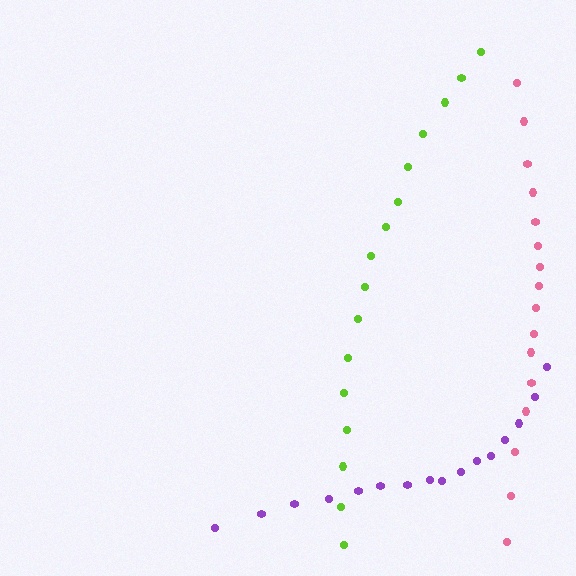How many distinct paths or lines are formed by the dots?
There are 3 distinct paths.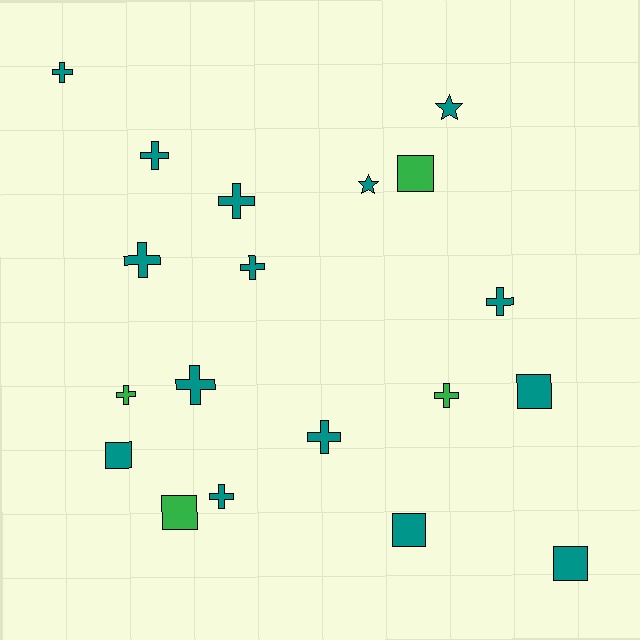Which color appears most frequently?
Teal, with 15 objects.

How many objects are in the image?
There are 19 objects.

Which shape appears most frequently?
Cross, with 11 objects.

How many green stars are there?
There are no green stars.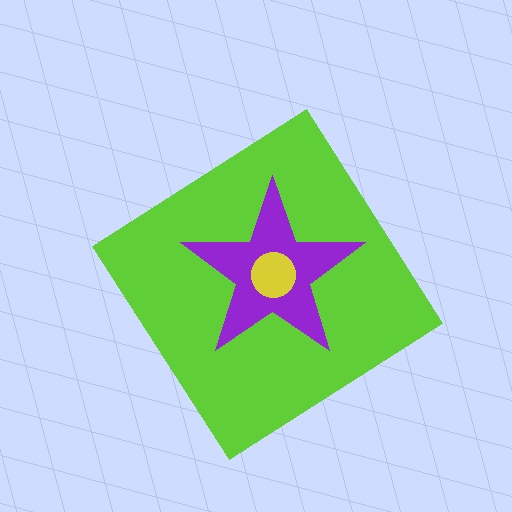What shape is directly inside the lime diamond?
The purple star.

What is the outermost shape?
The lime diamond.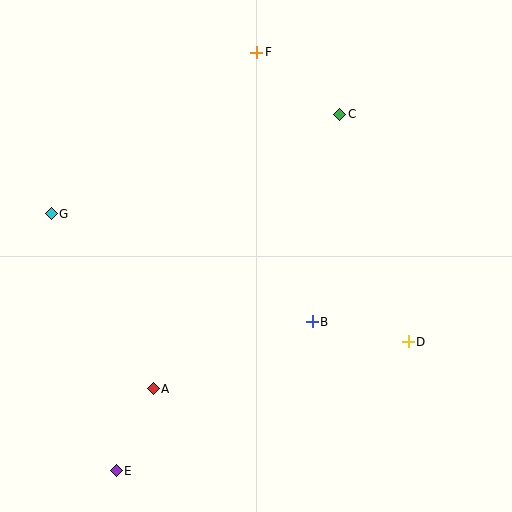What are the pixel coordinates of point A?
Point A is at (153, 389).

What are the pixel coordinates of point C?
Point C is at (340, 115).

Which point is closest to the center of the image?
Point B at (312, 322) is closest to the center.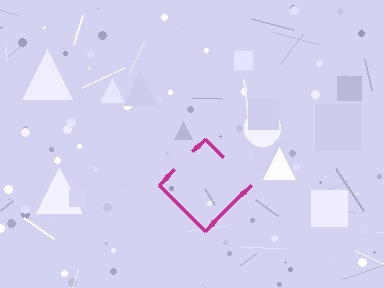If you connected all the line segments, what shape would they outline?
They would outline a diamond.